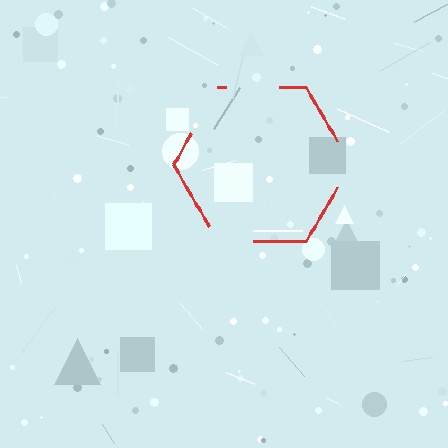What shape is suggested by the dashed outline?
The dashed outline suggests a hexagon.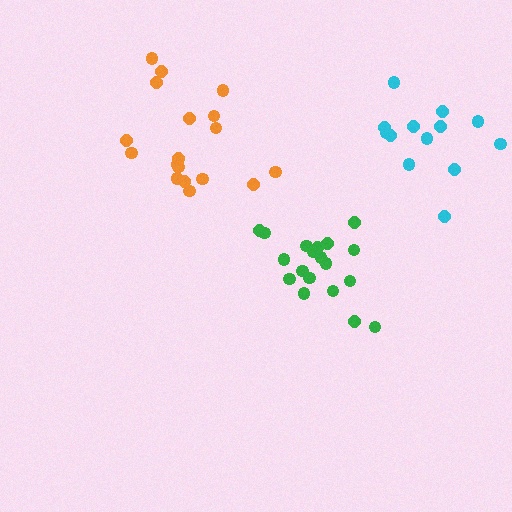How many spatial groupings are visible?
There are 3 spatial groupings.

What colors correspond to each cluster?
The clusters are colored: cyan, green, orange.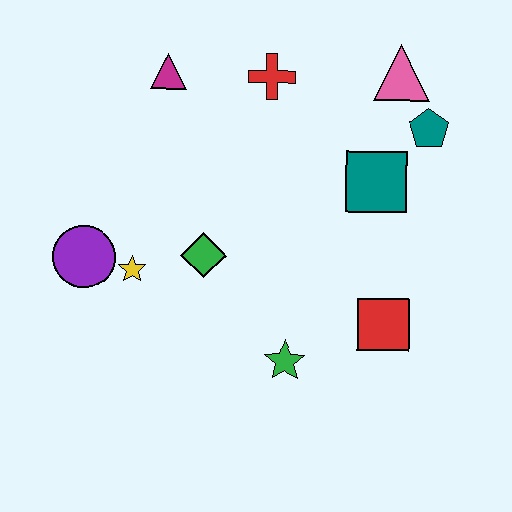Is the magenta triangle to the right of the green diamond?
No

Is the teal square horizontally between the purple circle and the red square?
Yes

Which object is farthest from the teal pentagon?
The purple circle is farthest from the teal pentagon.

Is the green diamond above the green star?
Yes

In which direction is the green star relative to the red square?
The green star is to the left of the red square.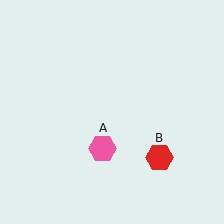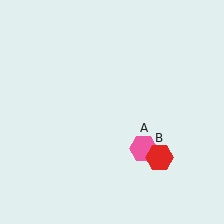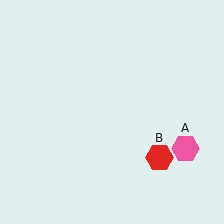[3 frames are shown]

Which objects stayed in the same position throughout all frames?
Red hexagon (object B) remained stationary.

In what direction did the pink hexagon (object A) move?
The pink hexagon (object A) moved right.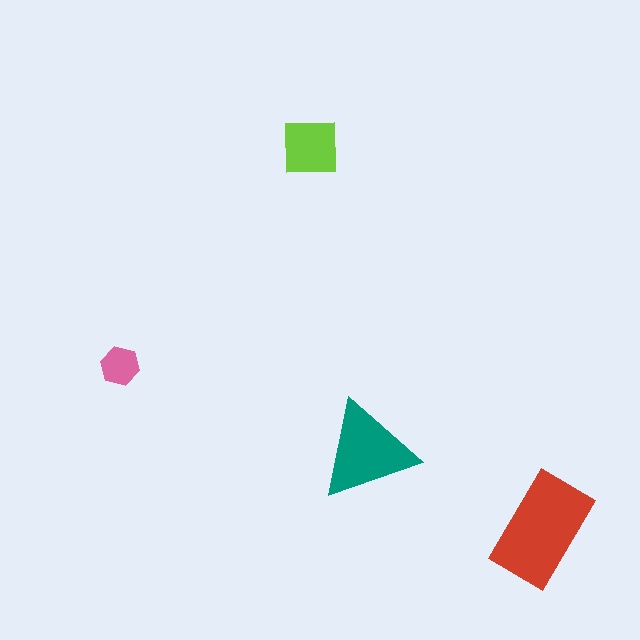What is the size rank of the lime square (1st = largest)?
3rd.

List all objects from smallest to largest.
The pink hexagon, the lime square, the teal triangle, the red rectangle.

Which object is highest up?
The lime square is topmost.